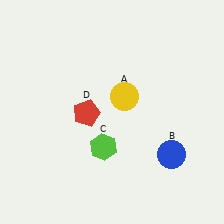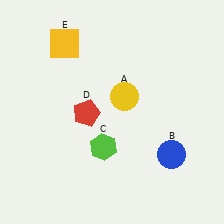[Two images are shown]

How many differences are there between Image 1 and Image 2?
There is 1 difference between the two images.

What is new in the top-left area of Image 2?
A yellow square (E) was added in the top-left area of Image 2.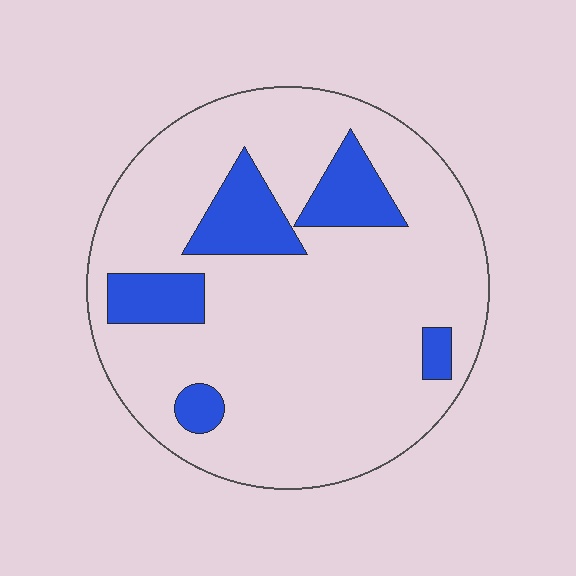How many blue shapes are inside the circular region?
5.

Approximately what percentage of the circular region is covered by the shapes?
Approximately 15%.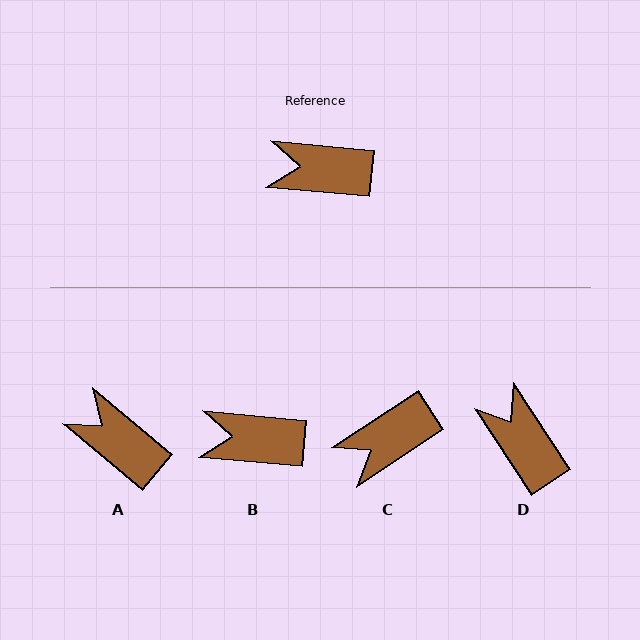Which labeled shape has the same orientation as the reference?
B.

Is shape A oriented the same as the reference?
No, it is off by about 35 degrees.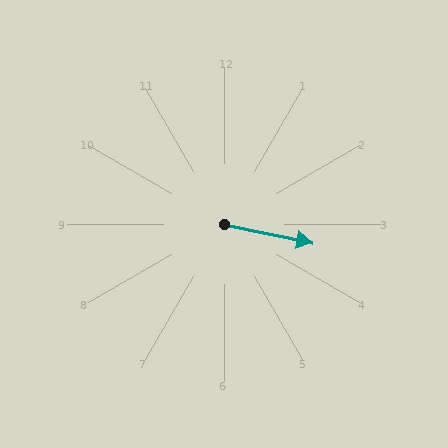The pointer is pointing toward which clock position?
Roughly 3 o'clock.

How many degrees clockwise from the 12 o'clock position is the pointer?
Approximately 102 degrees.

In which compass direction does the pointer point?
East.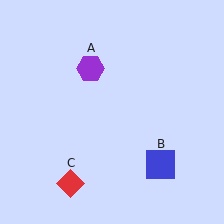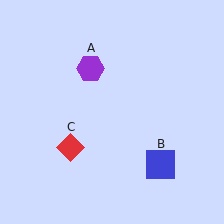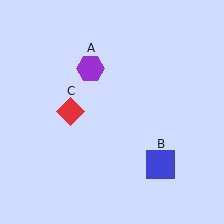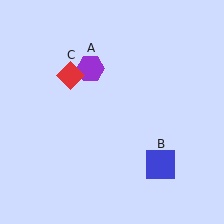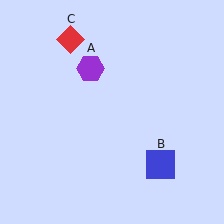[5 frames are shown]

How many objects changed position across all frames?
1 object changed position: red diamond (object C).